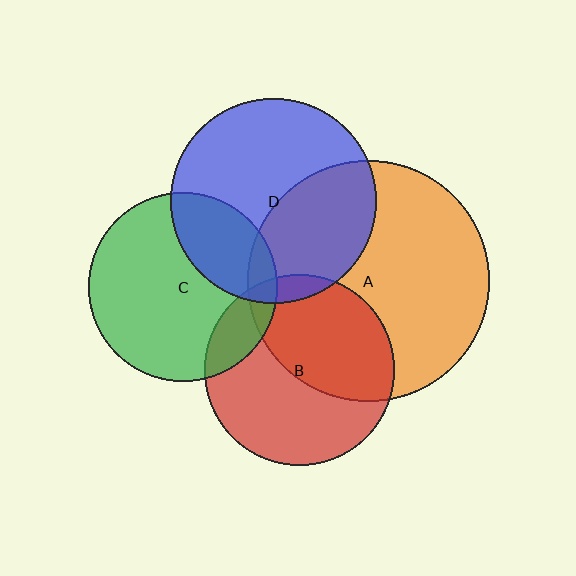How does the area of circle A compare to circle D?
Approximately 1.4 times.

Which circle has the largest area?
Circle A (orange).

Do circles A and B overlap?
Yes.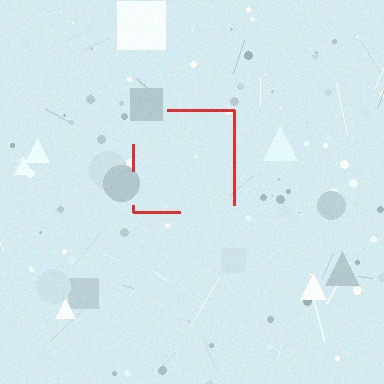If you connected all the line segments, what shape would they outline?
They would outline a square.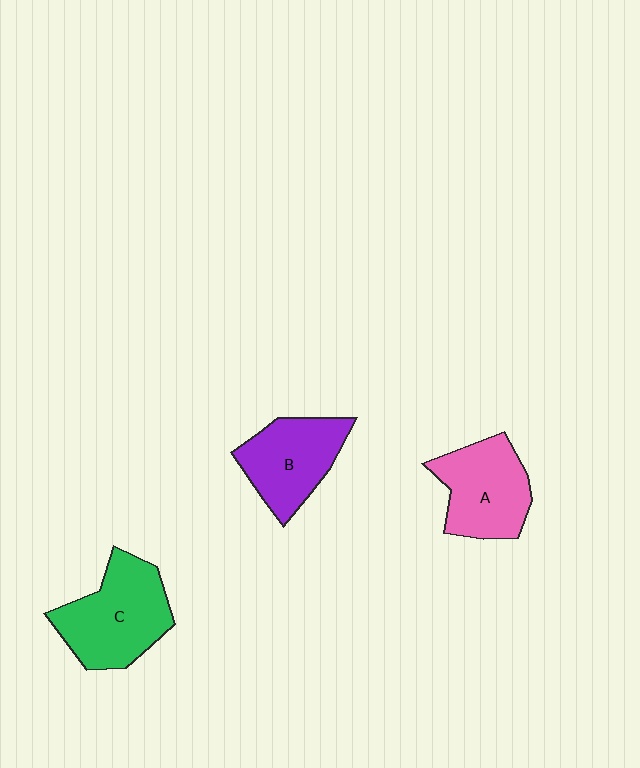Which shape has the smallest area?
Shape B (purple).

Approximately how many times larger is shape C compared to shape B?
Approximately 1.2 times.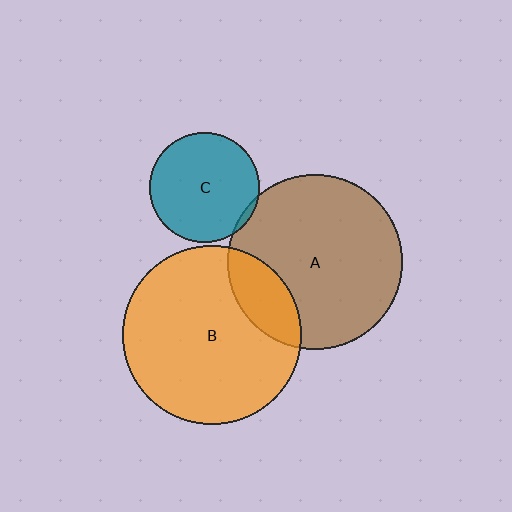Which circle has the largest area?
Circle B (orange).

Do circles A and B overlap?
Yes.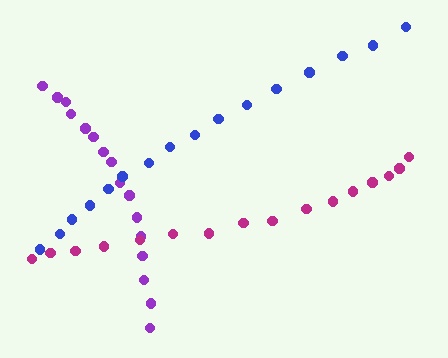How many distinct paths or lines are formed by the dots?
There are 3 distinct paths.